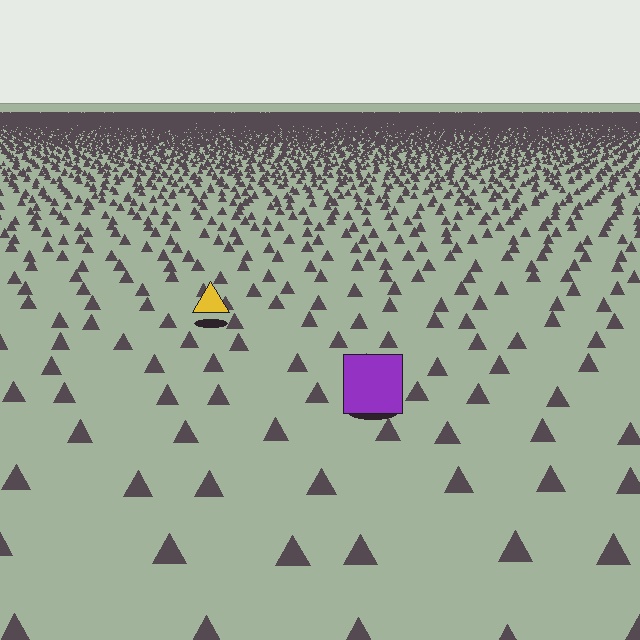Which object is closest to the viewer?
The purple square is closest. The texture marks near it are larger and more spread out.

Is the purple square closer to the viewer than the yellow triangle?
Yes. The purple square is closer — you can tell from the texture gradient: the ground texture is coarser near it.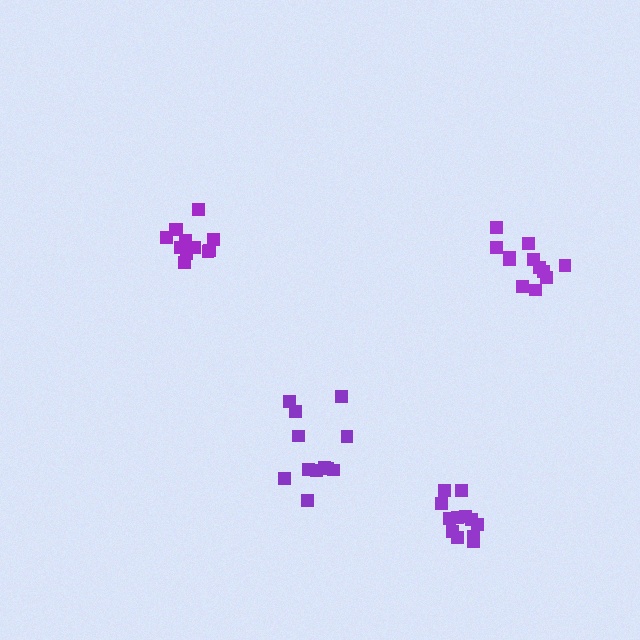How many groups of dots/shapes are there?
There are 4 groups.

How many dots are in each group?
Group 1: 12 dots, Group 2: 12 dots, Group 3: 12 dots, Group 4: 12 dots (48 total).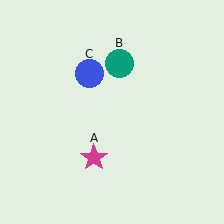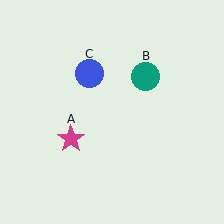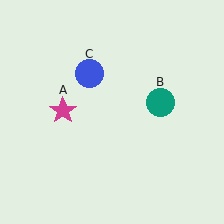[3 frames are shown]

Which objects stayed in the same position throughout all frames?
Blue circle (object C) remained stationary.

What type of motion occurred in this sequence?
The magenta star (object A), teal circle (object B) rotated clockwise around the center of the scene.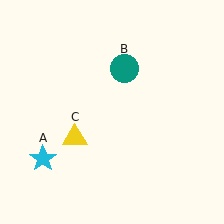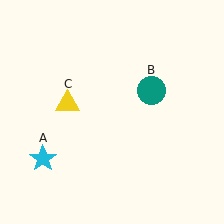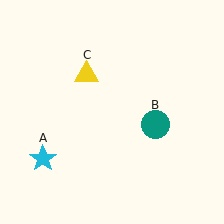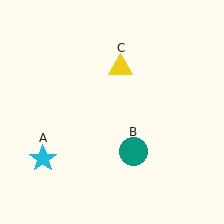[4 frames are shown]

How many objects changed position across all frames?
2 objects changed position: teal circle (object B), yellow triangle (object C).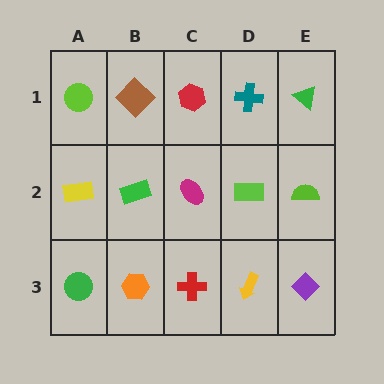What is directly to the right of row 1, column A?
A brown diamond.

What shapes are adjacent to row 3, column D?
A lime rectangle (row 2, column D), a red cross (row 3, column C), a purple diamond (row 3, column E).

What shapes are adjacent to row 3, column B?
A green rectangle (row 2, column B), a green circle (row 3, column A), a red cross (row 3, column C).